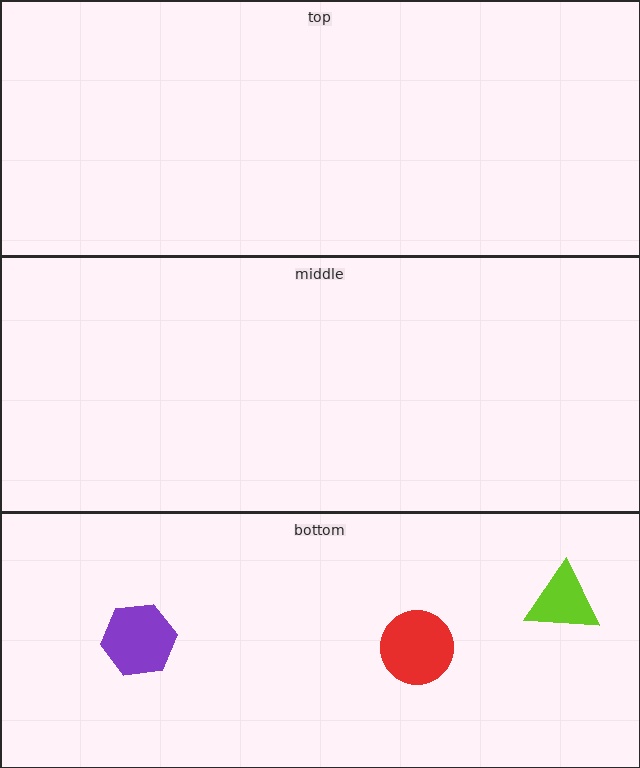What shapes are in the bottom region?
The purple hexagon, the red circle, the lime triangle.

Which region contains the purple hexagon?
The bottom region.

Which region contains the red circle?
The bottom region.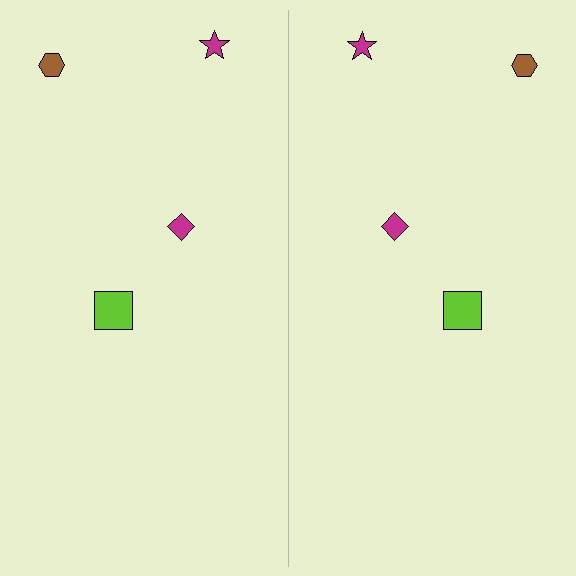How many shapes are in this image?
There are 8 shapes in this image.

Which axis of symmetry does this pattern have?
The pattern has a vertical axis of symmetry running through the center of the image.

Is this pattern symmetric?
Yes, this pattern has bilateral (reflection) symmetry.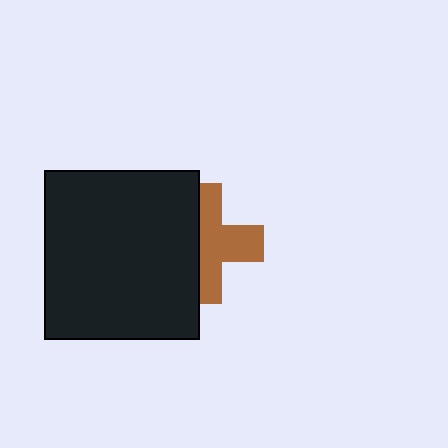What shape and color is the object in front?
The object in front is a black rectangle.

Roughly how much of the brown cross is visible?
About half of it is visible (roughly 57%).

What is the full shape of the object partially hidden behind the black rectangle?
The partially hidden object is a brown cross.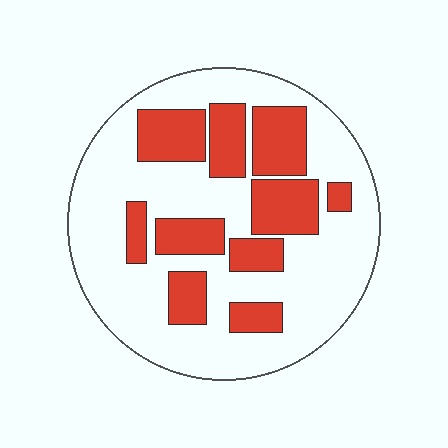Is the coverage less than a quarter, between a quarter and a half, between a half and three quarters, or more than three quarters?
Between a quarter and a half.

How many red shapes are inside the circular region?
10.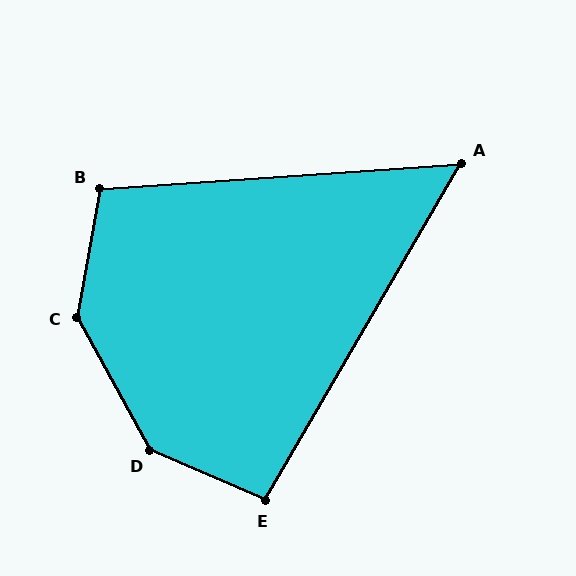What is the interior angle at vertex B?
Approximately 104 degrees (obtuse).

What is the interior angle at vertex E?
Approximately 97 degrees (obtuse).